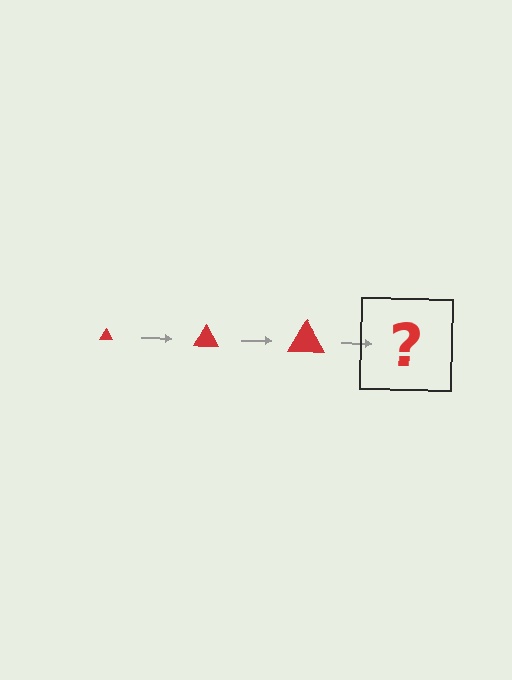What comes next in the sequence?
The next element should be a red triangle, larger than the previous one.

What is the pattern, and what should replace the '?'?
The pattern is that the triangle gets progressively larger each step. The '?' should be a red triangle, larger than the previous one.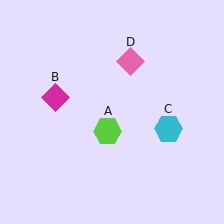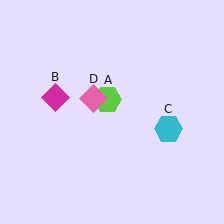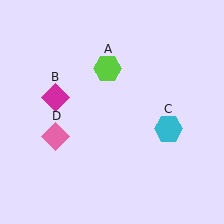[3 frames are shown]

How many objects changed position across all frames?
2 objects changed position: lime hexagon (object A), pink diamond (object D).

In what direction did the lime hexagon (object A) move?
The lime hexagon (object A) moved up.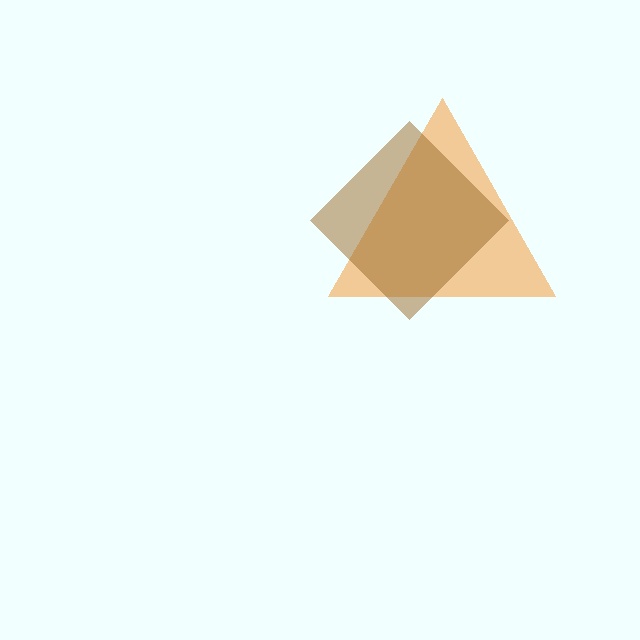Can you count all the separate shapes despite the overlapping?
Yes, there are 2 separate shapes.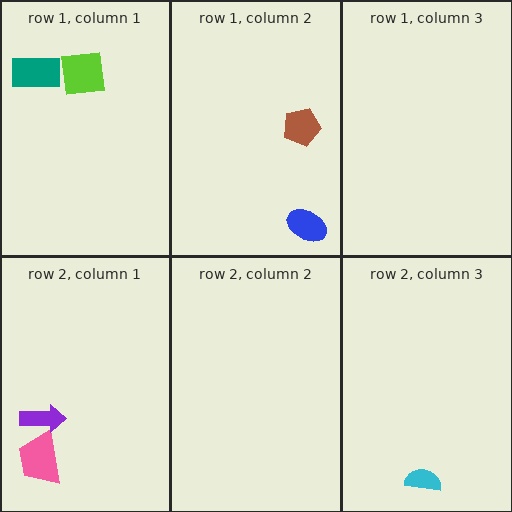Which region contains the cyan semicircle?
The row 2, column 3 region.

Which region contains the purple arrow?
The row 2, column 1 region.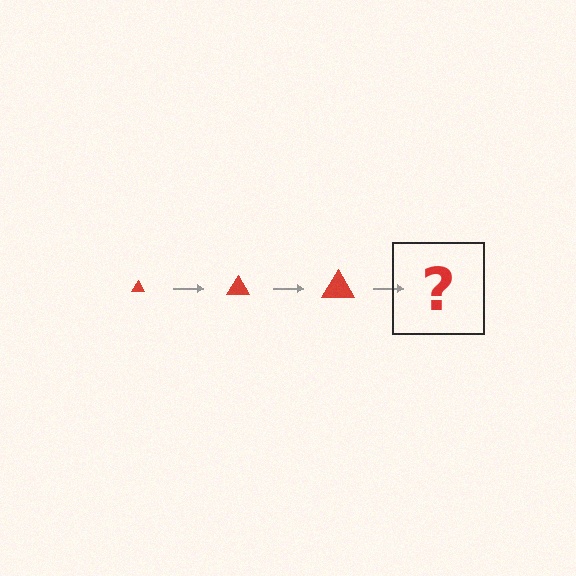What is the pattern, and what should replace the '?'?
The pattern is that the triangle gets progressively larger each step. The '?' should be a red triangle, larger than the previous one.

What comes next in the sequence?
The next element should be a red triangle, larger than the previous one.